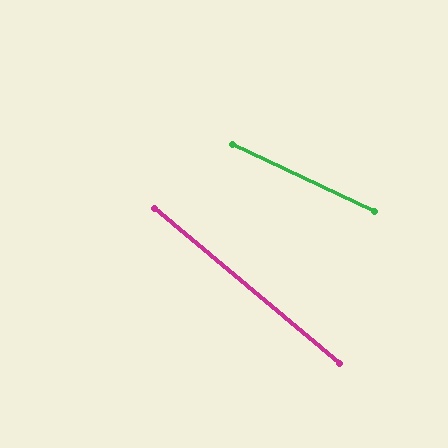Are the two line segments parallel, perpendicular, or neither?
Neither parallel nor perpendicular — they differ by about 15°.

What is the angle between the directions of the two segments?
Approximately 15 degrees.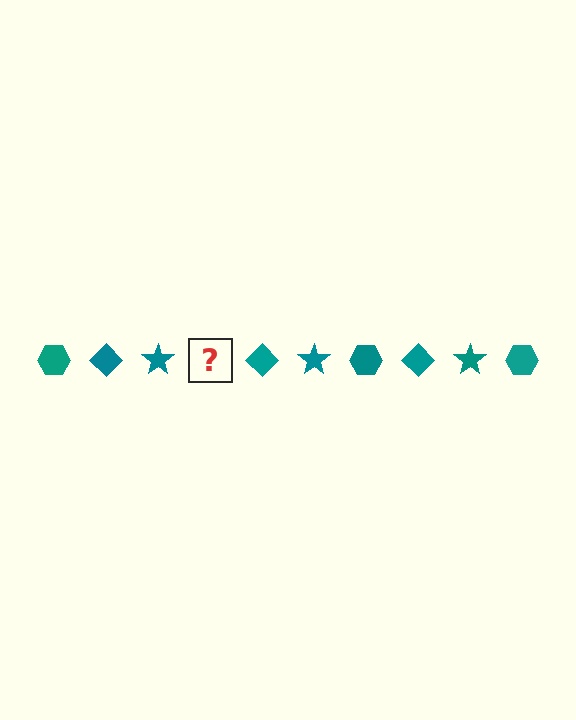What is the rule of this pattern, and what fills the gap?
The rule is that the pattern cycles through hexagon, diamond, star shapes in teal. The gap should be filled with a teal hexagon.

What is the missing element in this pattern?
The missing element is a teal hexagon.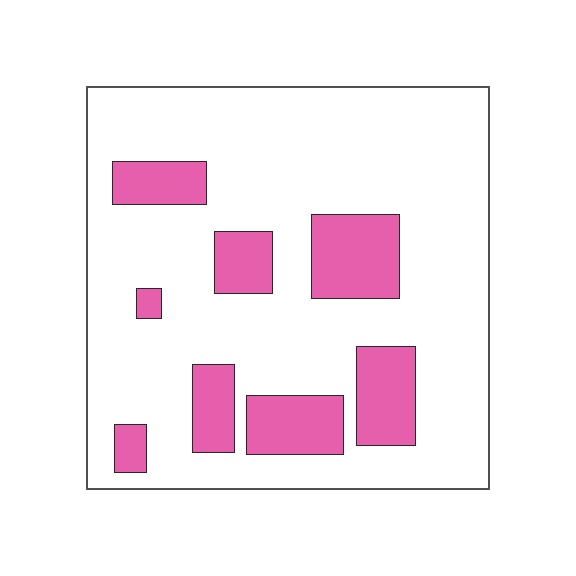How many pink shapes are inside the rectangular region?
8.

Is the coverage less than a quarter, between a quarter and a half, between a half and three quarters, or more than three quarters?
Less than a quarter.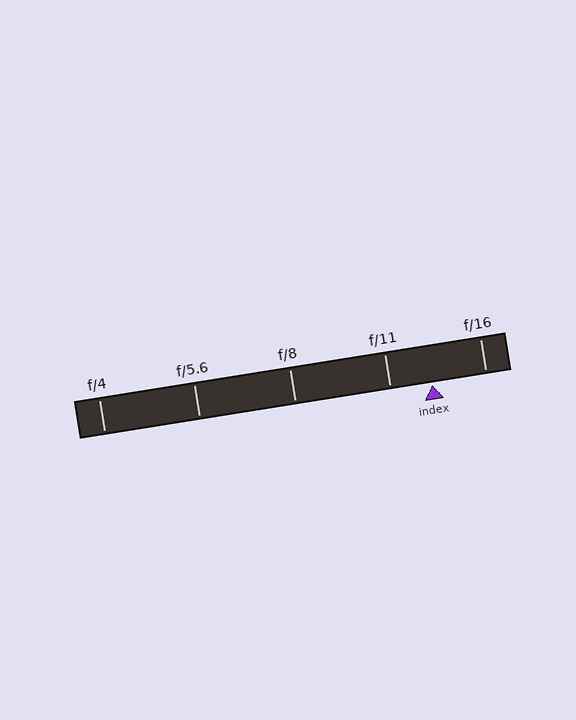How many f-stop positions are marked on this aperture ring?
There are 5 f-stop positions marked.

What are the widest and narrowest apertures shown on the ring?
The widest aperture shown is f/4 and the narrowest is f/16.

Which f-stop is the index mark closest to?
The index mark is closest to f/11.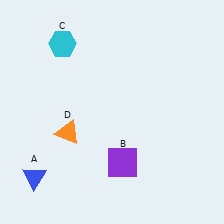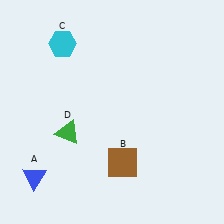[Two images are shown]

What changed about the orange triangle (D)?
In Image 1, D is orange. In Image 2, it changed to green.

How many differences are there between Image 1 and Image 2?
There are 2 differences between the two images.